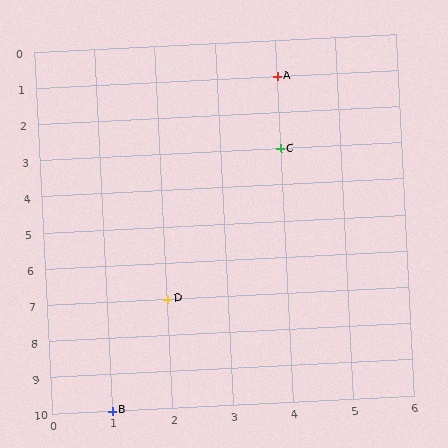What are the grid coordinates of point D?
Point D is at grid coordinates (2, 7).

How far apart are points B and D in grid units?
Points B and D are 1 column and 3 rows apart (about 3.2 grid units diagonally).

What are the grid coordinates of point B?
Point B is at grid coordinates (1, 10).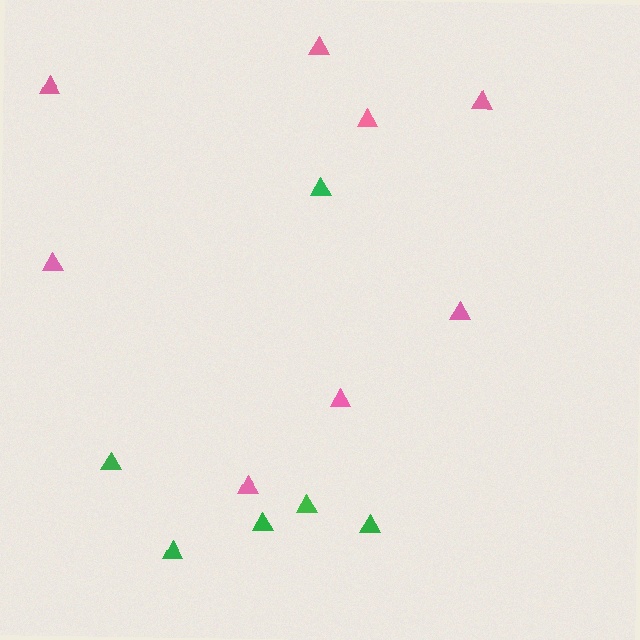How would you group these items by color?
There are 2 groups: one group of pink triangles (8) and one group of green triangles (6).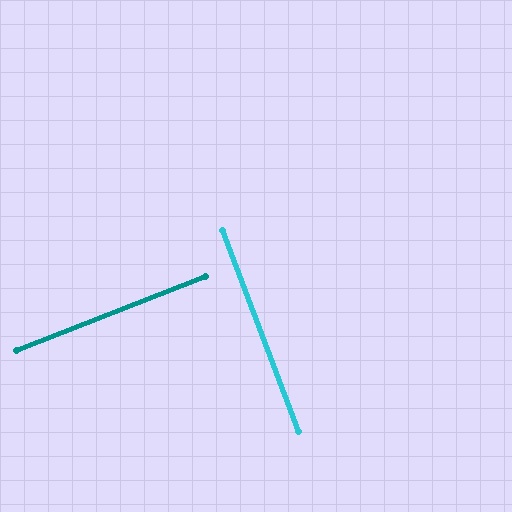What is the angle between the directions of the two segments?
Approximately 90 degrees.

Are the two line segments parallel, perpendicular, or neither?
Perpendicular — they meet at approximately 90°.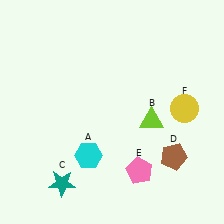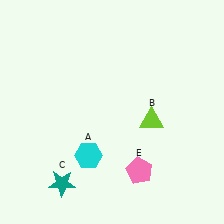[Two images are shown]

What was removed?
The yellow circle (F), the brown pentagon (D) were removed in Image 2.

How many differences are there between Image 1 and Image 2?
There are 2 differences between the two images.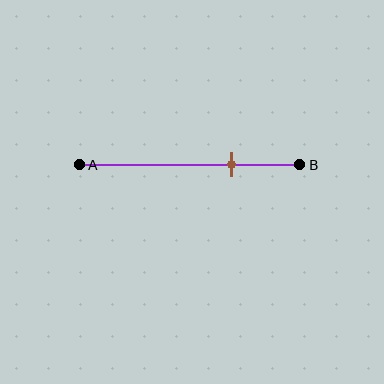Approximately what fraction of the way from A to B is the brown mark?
The brown mark is approximately 70% of the way from A to B.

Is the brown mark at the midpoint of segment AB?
No, the mark is at about 70% from A, not at the 50% midpoint.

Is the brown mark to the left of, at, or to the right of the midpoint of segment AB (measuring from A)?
The brown mark is to the right of the midpoint of segment AB.